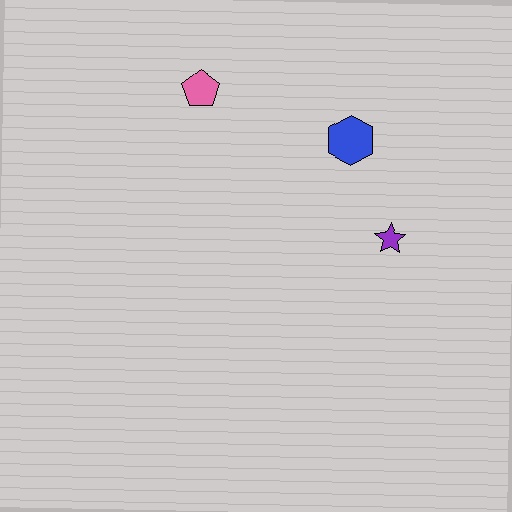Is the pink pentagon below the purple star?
No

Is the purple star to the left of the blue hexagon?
No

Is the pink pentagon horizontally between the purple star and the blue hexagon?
No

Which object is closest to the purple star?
The blue hexagon is closest to the purple star.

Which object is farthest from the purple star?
The pink pentagon is farthest from the purple star.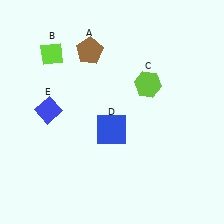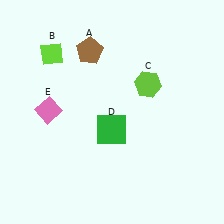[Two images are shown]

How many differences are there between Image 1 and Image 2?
There are 2 differences between the two images.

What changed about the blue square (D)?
In Image 1, D is blue. In Image 2, it changed to green.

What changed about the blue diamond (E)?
In Image 1, E is blue. In Image 2, it changed to pink.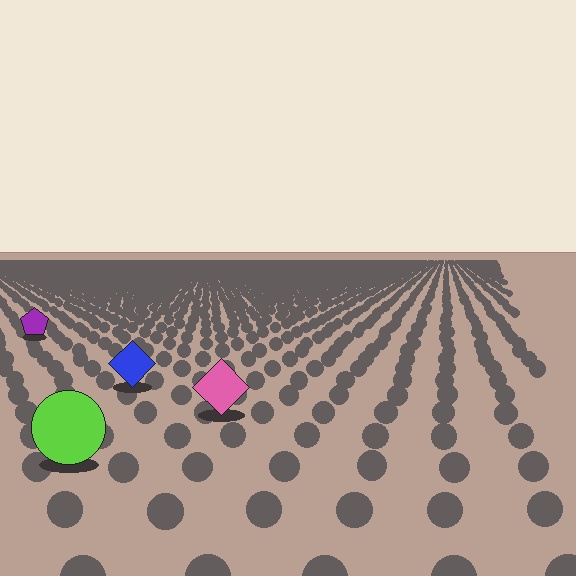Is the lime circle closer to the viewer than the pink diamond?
Yes. The lime circle is closer — you can tell from the texture gradient: the ground texture is coarser near it.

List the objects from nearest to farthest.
From nearest to farthest: the lime circle, the pink diamond, the blue diamond, the purple pentagon.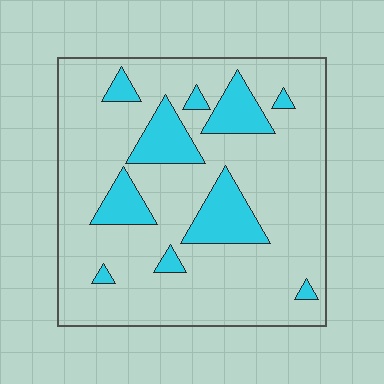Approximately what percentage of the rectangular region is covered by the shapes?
Approximately 20%.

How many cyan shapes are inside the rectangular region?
10.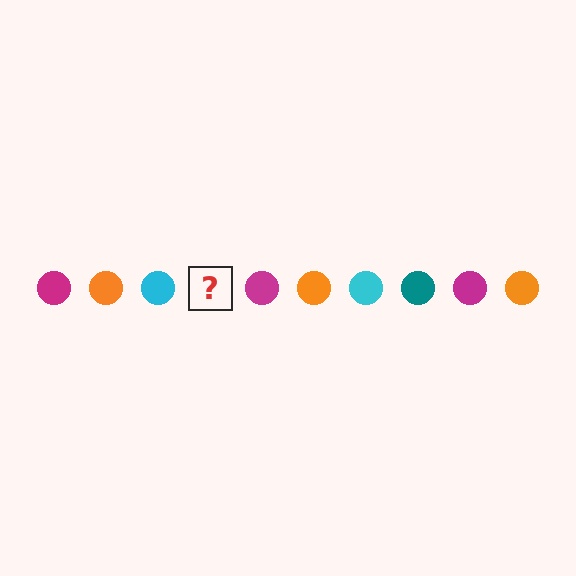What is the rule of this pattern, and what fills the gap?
The rule is that the pattern cycles through magenta, orange, cyan, teal circles. The gap should be filled with a teal circle.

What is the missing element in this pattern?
The missing element is a teal circle.